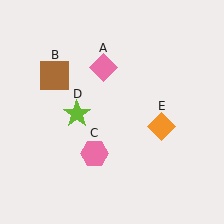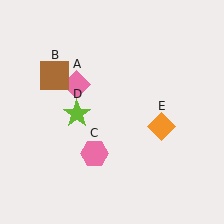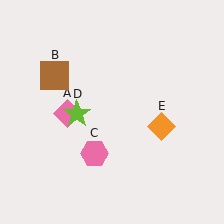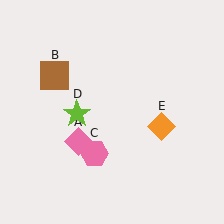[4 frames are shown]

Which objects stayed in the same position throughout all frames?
Brown square (object B) and pink hexagon (object C) and lime star (object D) and orange diamond (object E) remained stationary.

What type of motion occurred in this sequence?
The pink diamond (object A) rotated counterclockwise around the center of the scene.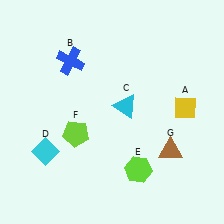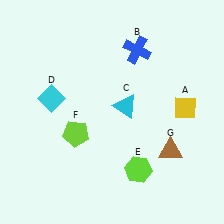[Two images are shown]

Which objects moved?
The objects that moved are: the blue cross (B), the cyan diamond (D).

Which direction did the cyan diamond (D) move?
The cyan diamond (D) moved up.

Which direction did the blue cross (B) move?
The blue cross (B) moved right.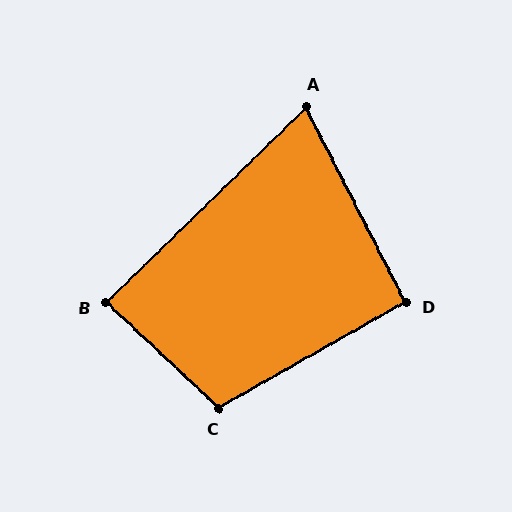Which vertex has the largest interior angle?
C, at approximately 107 degrees.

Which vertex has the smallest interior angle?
A, at approximately 73 degrees.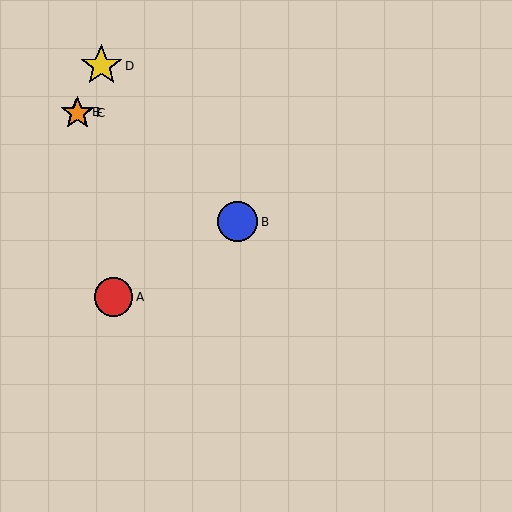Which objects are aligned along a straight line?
Objects B, C, E, F are aligned along a straight line.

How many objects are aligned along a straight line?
4 objects (B, C, E, F) are aligned along a straight line.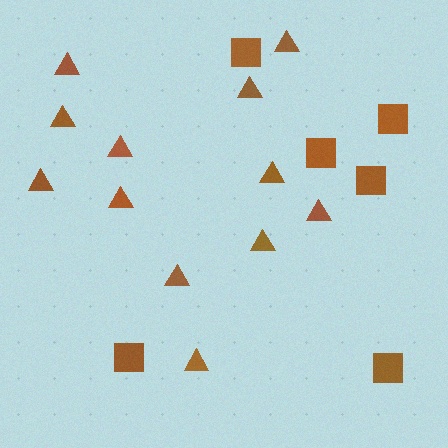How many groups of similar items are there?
There are 2 groups: one group of triangles (12) and one group of squares (6).